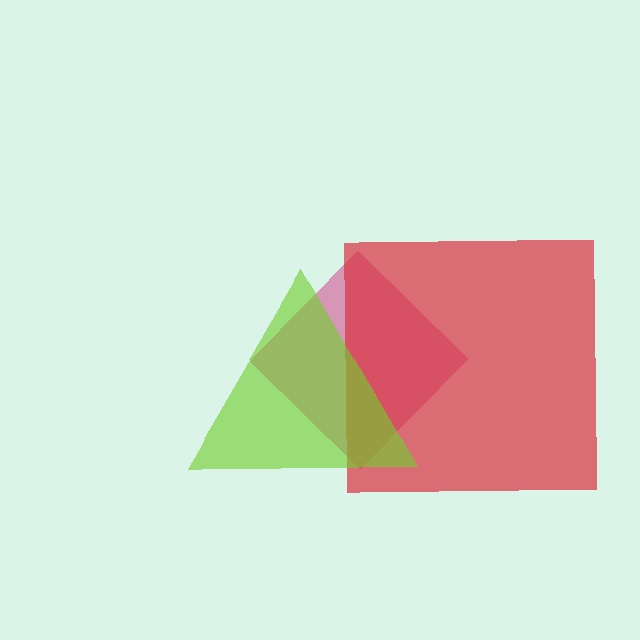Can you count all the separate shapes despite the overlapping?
Yes, there are 3 separate shapes.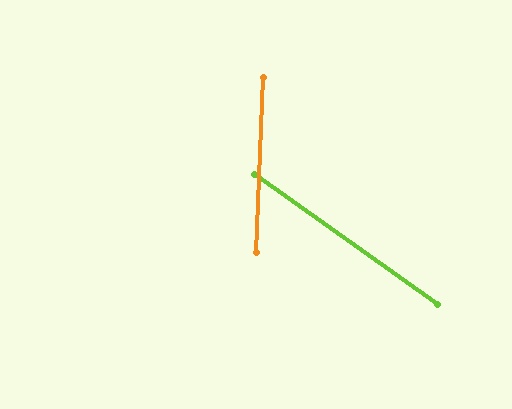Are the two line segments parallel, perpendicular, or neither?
Neither parallel nor perpendicular — they differ by about 57°.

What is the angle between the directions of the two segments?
Approximately 57 degrees.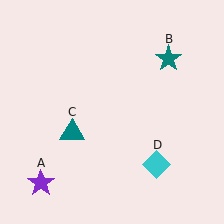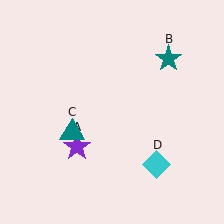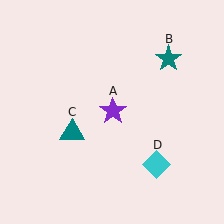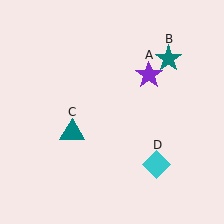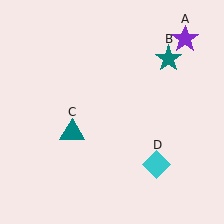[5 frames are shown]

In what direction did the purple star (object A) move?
The purple star (object A) moved up and to the right.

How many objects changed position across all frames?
1 object changed position: purple star (object A).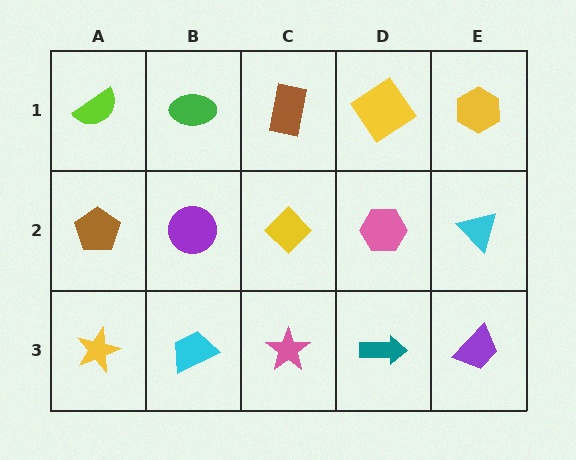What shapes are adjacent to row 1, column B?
A purple circle (row 2, column B), a lime semicircle (row 1, column A), a brown rectangle (row 1, column C).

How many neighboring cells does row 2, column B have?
4.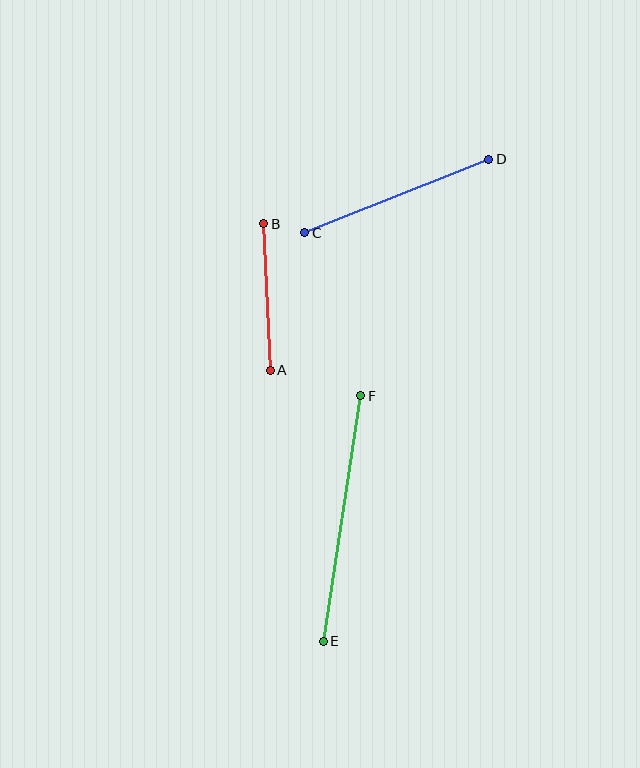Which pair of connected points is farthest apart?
Points E and F are farthest apart.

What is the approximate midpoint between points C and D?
The midpoint is at approximately (397, 196) pixels.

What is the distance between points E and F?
The distance is approximately 248 pixels.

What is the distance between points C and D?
The distance is approximately 198 pixels.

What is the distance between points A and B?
The distance is approximately 146 pixels.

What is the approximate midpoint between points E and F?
The midpoint is at approximately (342, 519) pixels.